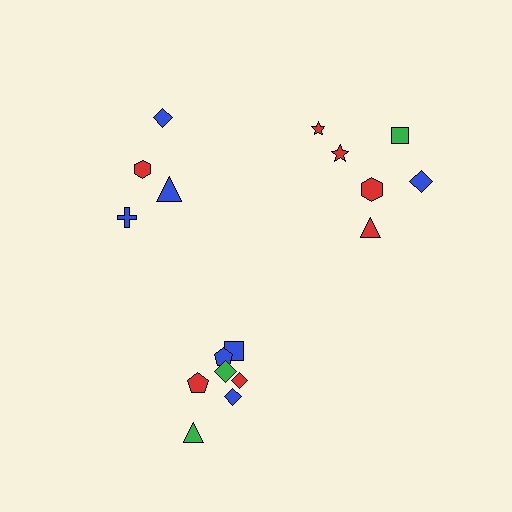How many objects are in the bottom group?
There are 7 objects.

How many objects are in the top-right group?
There are 6 objects.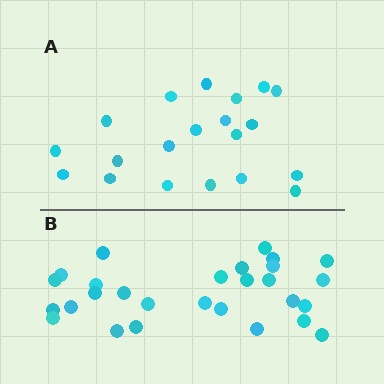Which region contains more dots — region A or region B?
Region B (the bottom region) has more dots.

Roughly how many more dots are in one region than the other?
Region B has roughly 8 or so more dots than region A.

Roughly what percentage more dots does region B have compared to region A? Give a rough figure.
About 40% more.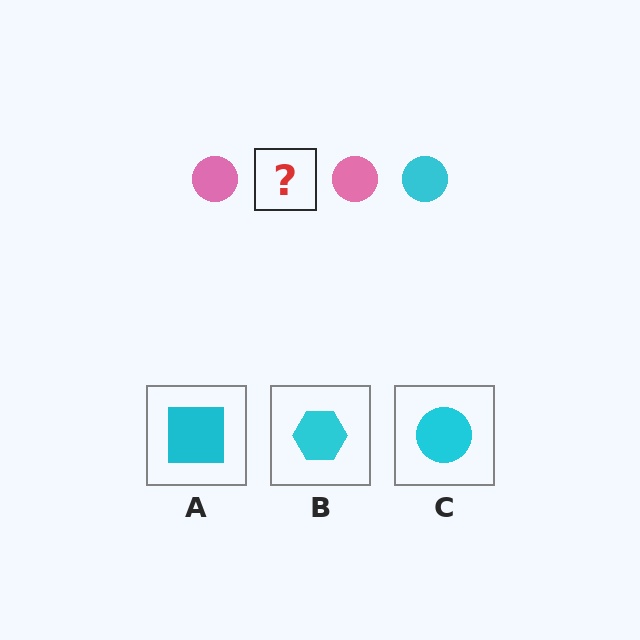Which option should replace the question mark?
Option C.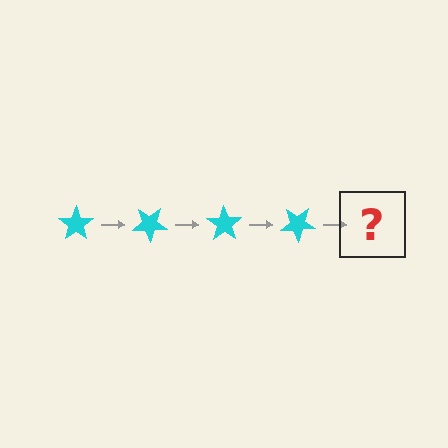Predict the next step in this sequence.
The next step is a cyan star rotated 140 degrees.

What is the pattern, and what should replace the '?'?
The pattern is that the star rotates 35 degrees each step. The '?' should be a cyan star rotated 140 degrees.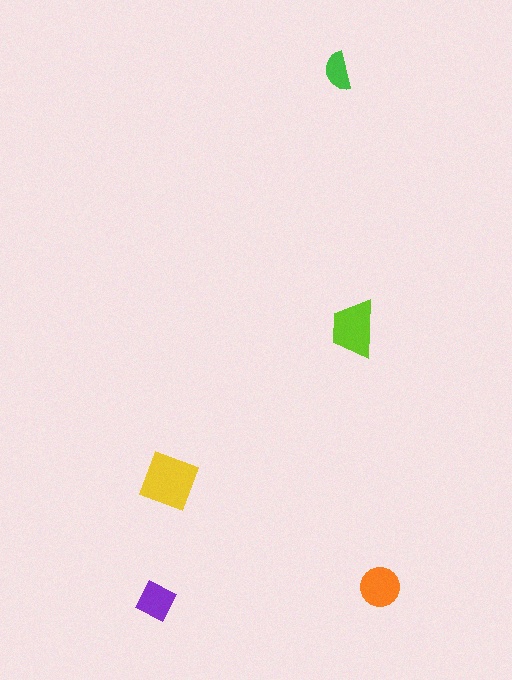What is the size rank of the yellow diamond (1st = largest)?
1st.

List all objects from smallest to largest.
The green semicircle, the purple square, the orange circle, the lime trapezoid, the yellow diamond.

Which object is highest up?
The green semicircle is topmost.